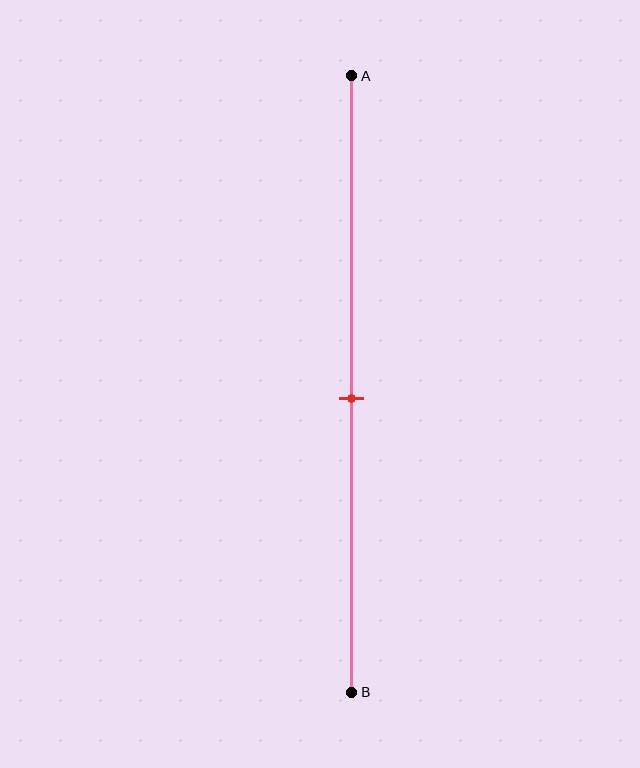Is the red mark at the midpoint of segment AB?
Yes, the mark is approximately at the midpoint.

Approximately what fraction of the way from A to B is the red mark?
The red mark is approximately 50% of the way from A to B.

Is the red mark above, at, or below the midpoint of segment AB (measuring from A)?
The red mark is approximately at the midpoint of segment AB.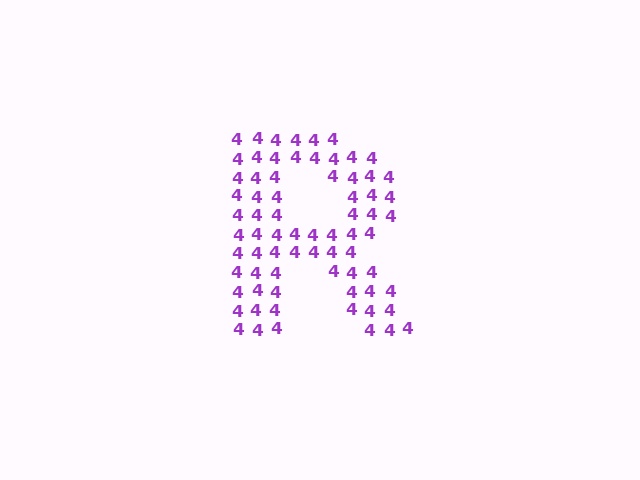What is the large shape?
The large shape is the letter R.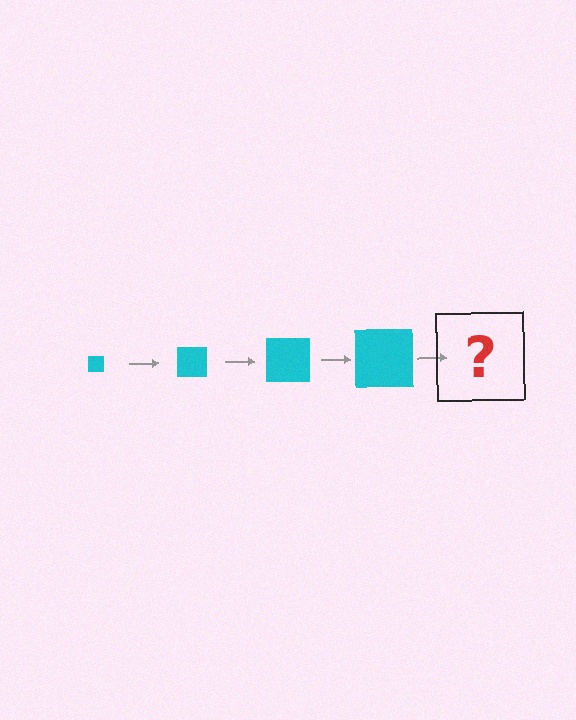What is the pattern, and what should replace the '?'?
The pattern is that the square gets progressively larger each step. The '?' should be a cyan square, larger than the previous one.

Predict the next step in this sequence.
The next step is a cyan square, larger than the previous one.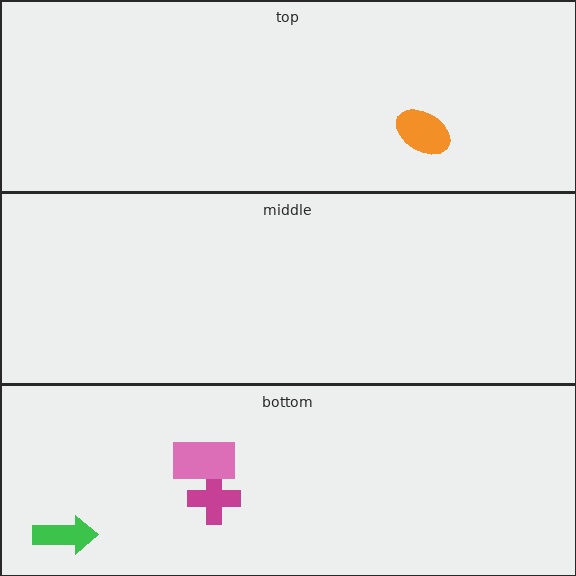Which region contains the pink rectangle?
The bottom region.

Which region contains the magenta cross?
The bottom region.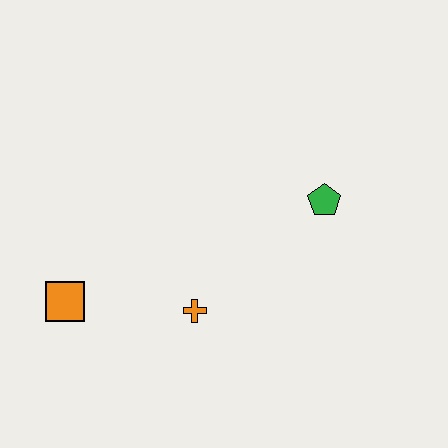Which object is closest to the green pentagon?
The orange cross is closest to the green pentagon.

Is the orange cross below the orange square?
Yes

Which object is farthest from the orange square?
The green pentagon is farthest from the orange square.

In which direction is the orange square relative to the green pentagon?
The orange square is to the left of the green pentagon.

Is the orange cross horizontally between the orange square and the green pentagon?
Yes